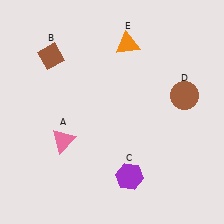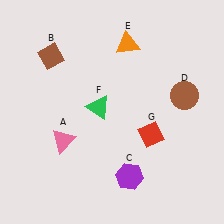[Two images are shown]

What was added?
A green triangle (F), a red diamond (G) were added in Image 2.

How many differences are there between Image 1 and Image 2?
There are 2 differences between the two images.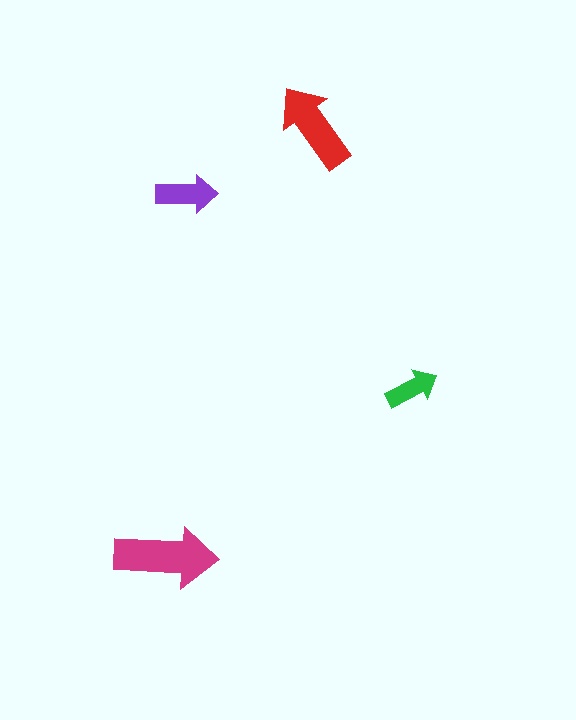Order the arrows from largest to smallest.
the magenta one, the red one, the purple one, the green one.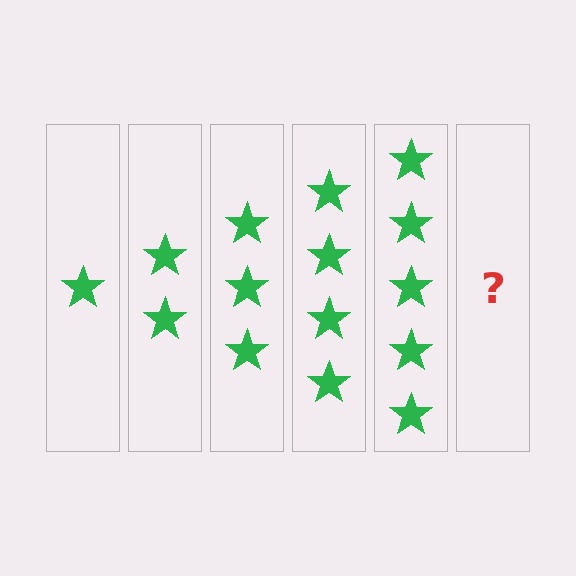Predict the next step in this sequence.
The next step is 6 stars.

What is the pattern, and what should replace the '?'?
The pattern is that each step adds one more star. The '?' should be 6 stars.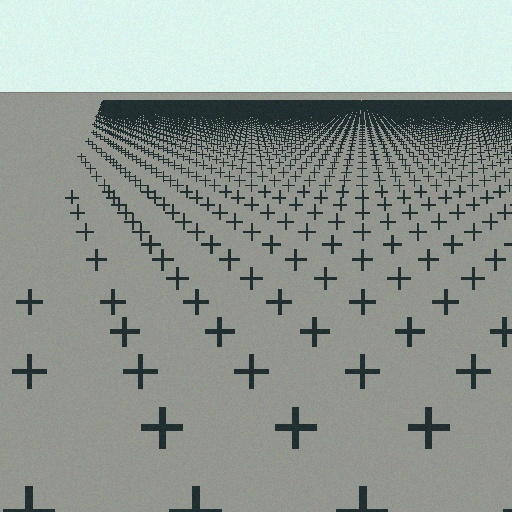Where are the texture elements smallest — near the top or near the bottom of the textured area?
Near the top.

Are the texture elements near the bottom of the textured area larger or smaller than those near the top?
Larger. Near the bottom, elements are closer to the viewer and appear at a bigger on-screen size.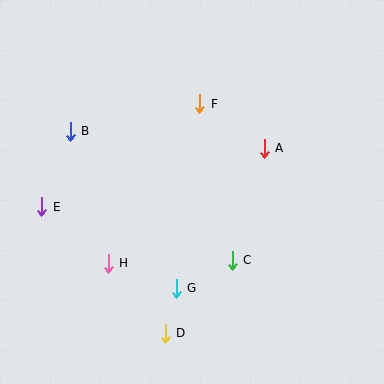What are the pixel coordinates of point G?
Point G is at (176, 288).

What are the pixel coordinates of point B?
Point B is at (70, 131).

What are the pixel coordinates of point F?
Point F is at (200, 104).